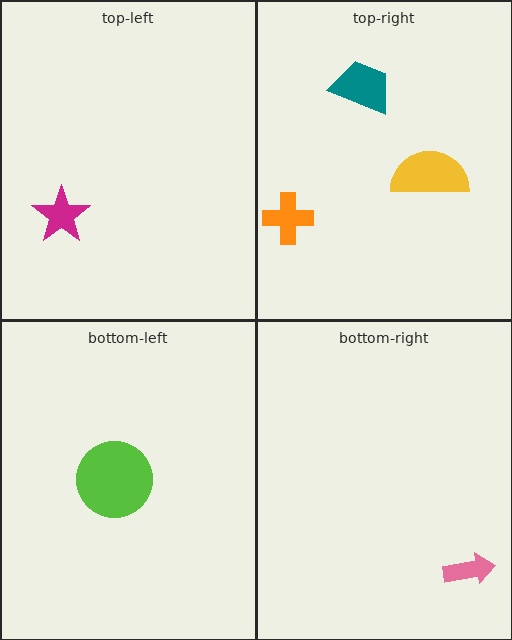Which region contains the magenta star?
The top-left region.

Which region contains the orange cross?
The top-right region.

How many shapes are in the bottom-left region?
1.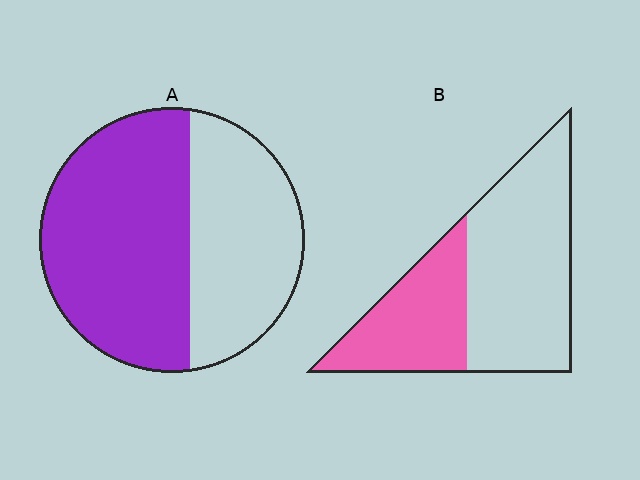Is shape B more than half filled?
No.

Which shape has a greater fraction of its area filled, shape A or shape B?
Shape A.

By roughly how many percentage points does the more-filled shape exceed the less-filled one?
By roughly 20 percentage points (A over B).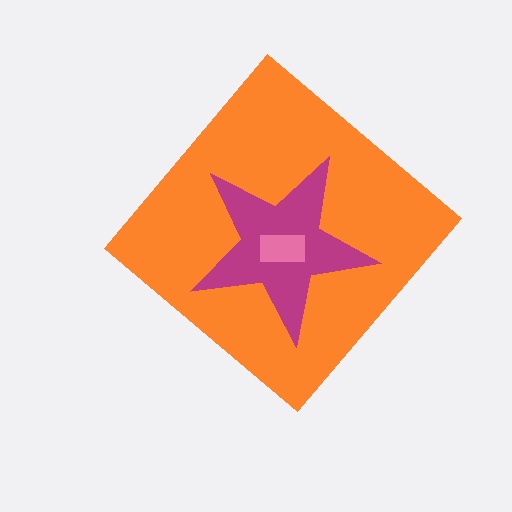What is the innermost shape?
The pink rectangle.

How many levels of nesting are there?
3.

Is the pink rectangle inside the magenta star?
Yes.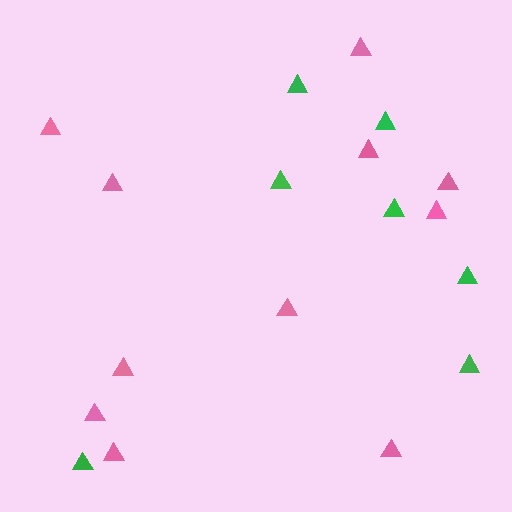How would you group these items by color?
There are 2 groups: one group of green triangles (7) and one group of pink triangles (11).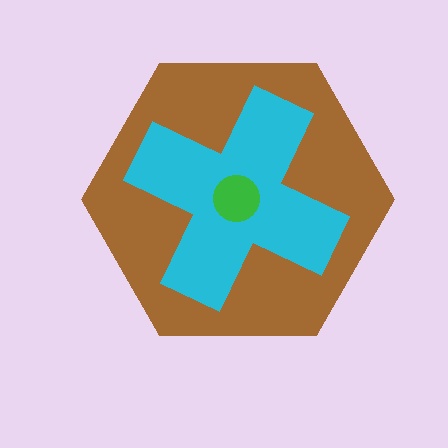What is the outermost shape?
The brown hexagon.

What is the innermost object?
The green circle.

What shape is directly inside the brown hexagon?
The cyan cross.